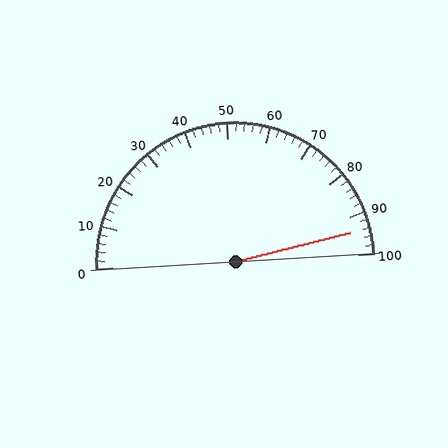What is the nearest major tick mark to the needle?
The nearest major tick mark is 90.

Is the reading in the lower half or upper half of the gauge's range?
The reading is in the upper half of the range (0 to 100).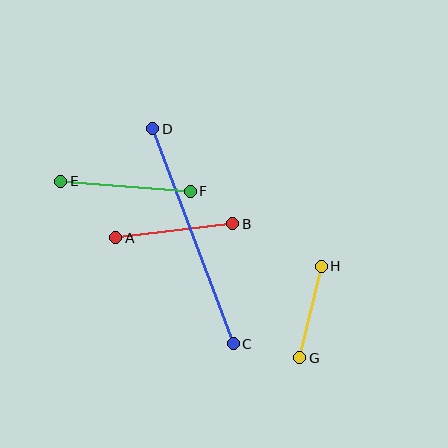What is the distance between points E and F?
The distance is approximately 130 pixels.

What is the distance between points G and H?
The distance is approximately 94 pixels.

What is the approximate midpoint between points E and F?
The midpoint is at approximately (125, 186) pixels.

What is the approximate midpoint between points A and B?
The midpoint is at approximately (174, 231) pixels.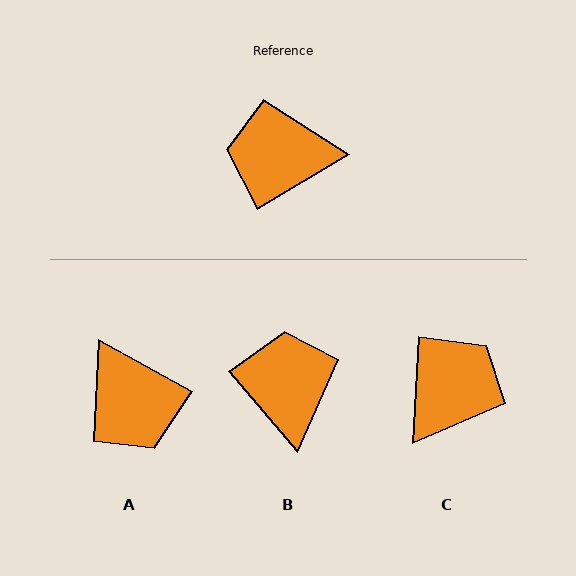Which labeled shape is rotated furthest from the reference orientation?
C, about 125 degrees away.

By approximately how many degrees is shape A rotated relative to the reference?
Approximately 120 degrees counter-clockwise.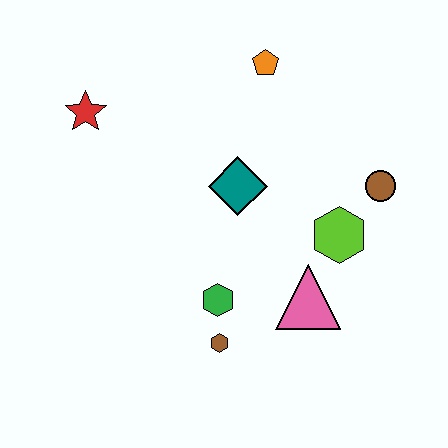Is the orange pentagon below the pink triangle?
No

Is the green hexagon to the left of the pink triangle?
Yes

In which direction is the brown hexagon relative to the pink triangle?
The brown hexagon is to the left of the pink triangle.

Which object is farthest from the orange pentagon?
The brown hexagon is farthest from the orange pentagon.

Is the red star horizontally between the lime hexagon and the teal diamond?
No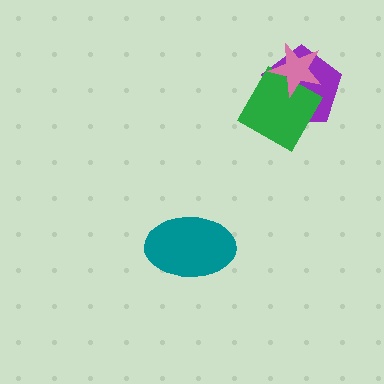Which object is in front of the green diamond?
The pink star is in front of the green diamond.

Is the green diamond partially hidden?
Yes, it is partially covered by another shape.